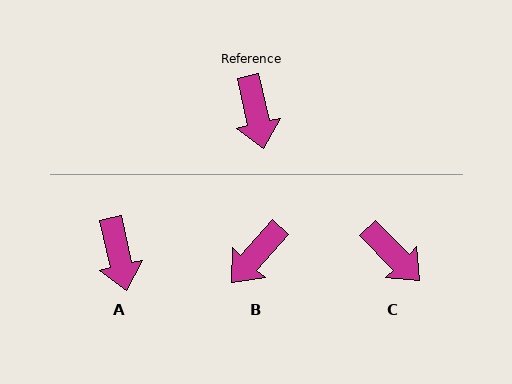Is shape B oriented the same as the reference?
No, it is off by about 54 degrees.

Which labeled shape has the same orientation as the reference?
A.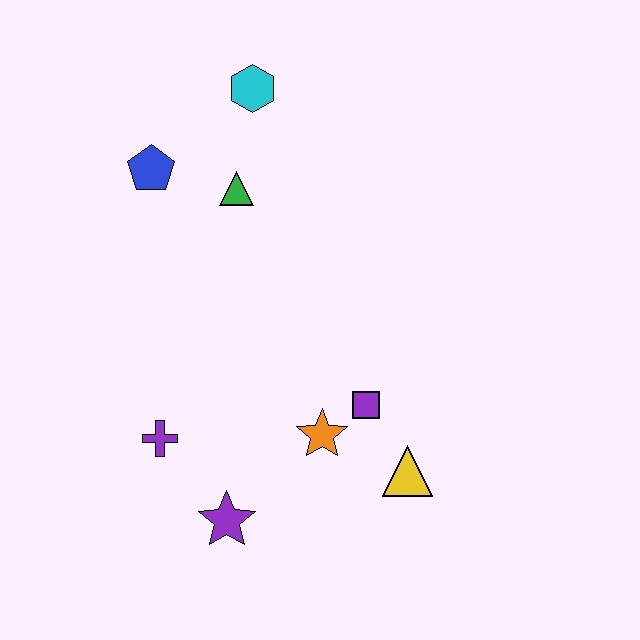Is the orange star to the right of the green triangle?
Yes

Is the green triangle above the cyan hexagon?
No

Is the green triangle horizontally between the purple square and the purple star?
Yes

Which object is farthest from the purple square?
The cyan hexagon is farthest from the purple square.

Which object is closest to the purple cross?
The purple star is closest to the purple cross.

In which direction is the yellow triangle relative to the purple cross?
The yellow triangle is to the right of the purple cross.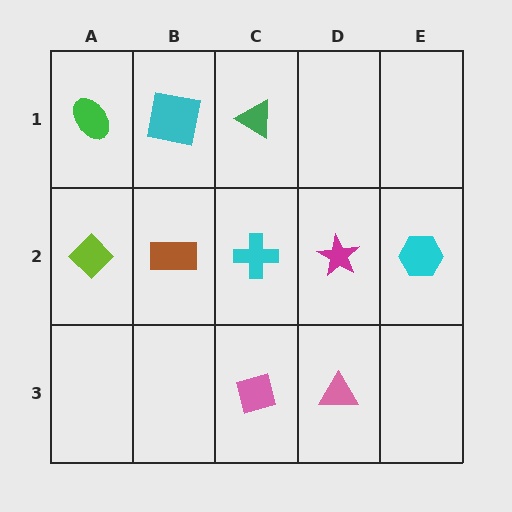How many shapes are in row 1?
3 shapes.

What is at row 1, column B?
A cyan square.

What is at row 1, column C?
A green triangle.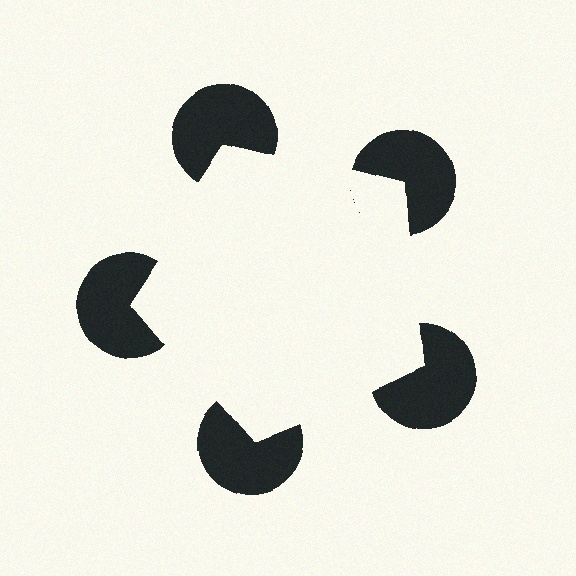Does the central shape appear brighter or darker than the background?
It typically appears slightly brighter than the background, even though no actual brightness change is drawn.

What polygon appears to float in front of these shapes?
An illusory pentagon — its edges are inferred from the aligned wedge cuts in the pac-man discs, not physically drawn.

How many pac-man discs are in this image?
There are 5 — one at each vertex of the illusory pentagon.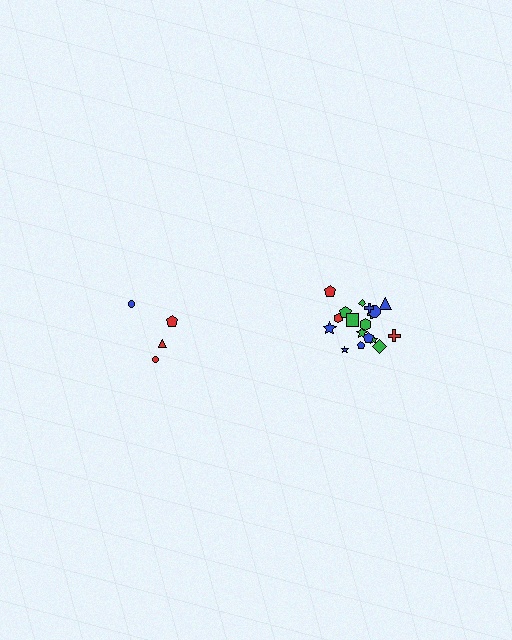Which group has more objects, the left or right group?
The right group.